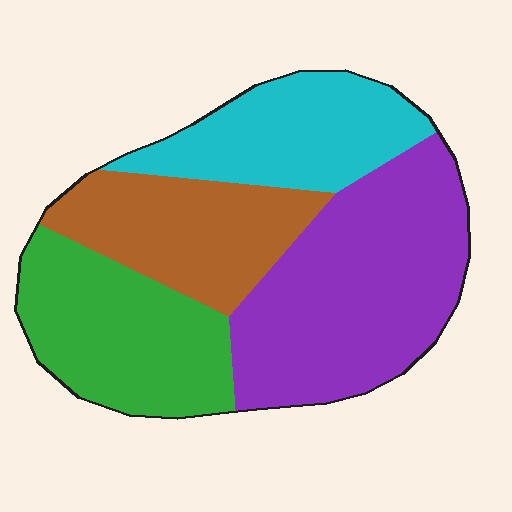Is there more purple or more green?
Purple.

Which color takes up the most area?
Purple, at roughly 35%.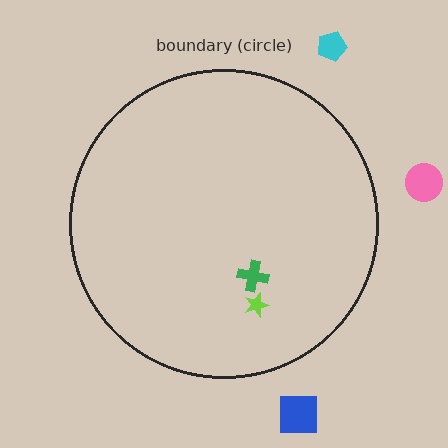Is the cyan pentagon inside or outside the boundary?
Outside.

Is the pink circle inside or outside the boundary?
Outside.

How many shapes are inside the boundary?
2 inside, 3 outside.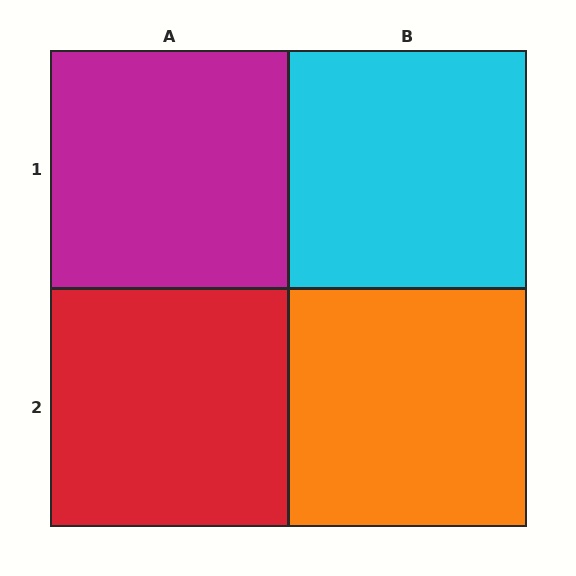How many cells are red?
1 cell is red.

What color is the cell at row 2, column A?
Red.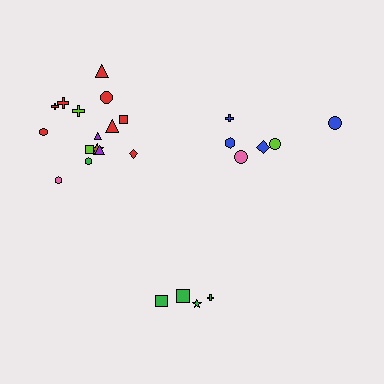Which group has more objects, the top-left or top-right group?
The top-left group.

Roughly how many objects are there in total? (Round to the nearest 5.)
Roughly 25 objects in total.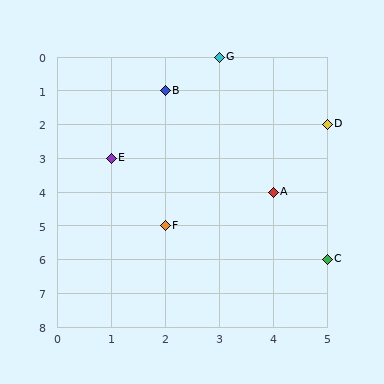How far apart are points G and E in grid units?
Points G and E are 2 columns and 3 rows apart (about 3.6 grid units diagonally).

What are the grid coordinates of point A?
Point A is at grid coordinates (4, 4).